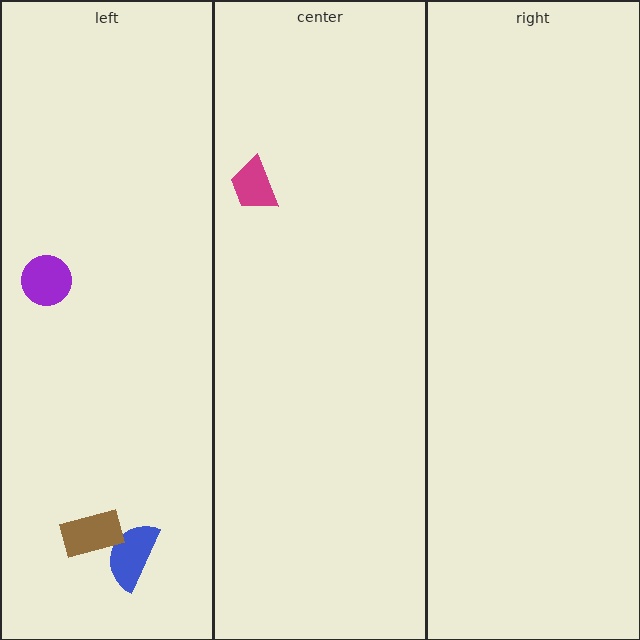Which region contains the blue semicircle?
The left region.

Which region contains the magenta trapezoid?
The center region.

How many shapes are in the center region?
1.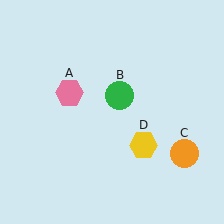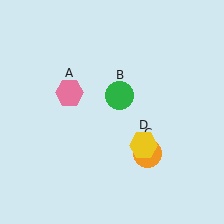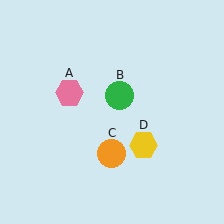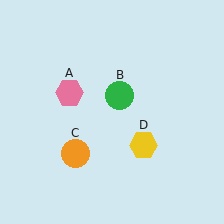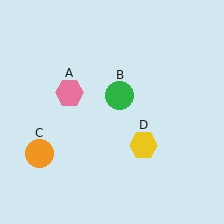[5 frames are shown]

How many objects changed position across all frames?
1 object changed position: orange circle (object C).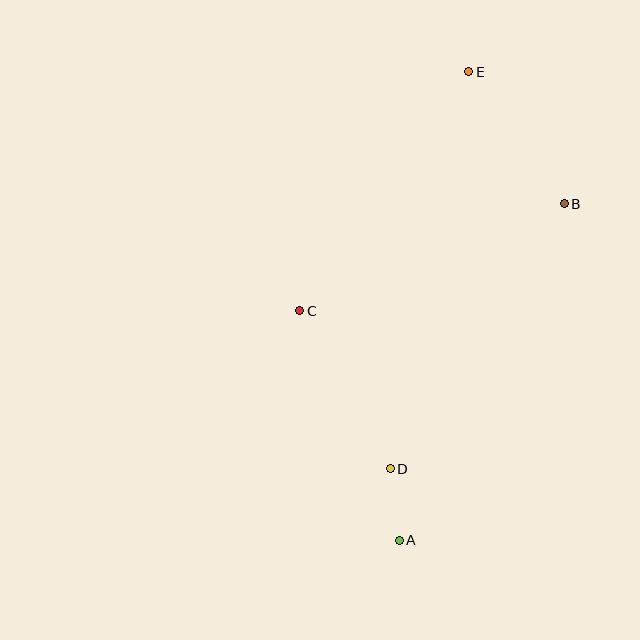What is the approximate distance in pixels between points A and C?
The distance between A and C is approximately 250 pixels.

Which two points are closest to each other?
Points A and D are closest to each other.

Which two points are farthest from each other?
Points A and E are farthest from each other.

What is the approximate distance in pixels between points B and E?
The distance between B and E is approximately 163 pixels.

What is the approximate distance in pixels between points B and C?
The distance between B and C is approximately 286 pixels.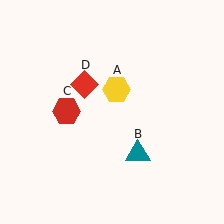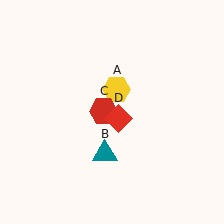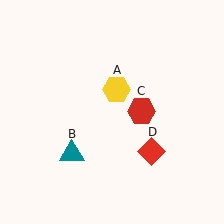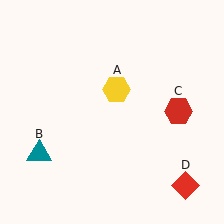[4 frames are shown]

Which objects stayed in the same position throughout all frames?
Yellow hexagon (object A) remained stationary.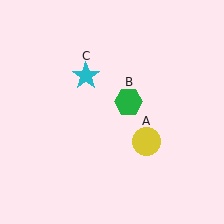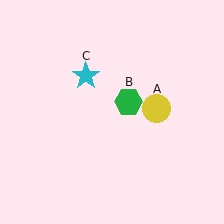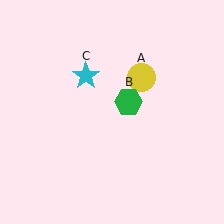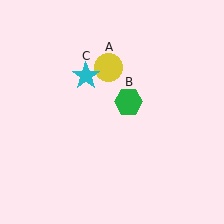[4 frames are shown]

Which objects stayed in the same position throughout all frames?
Green hexagon (object B) and cyan star (object C) remained stationary.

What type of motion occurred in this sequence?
The yellow circle (object A) rotated counterclockwise around the center of the scene.